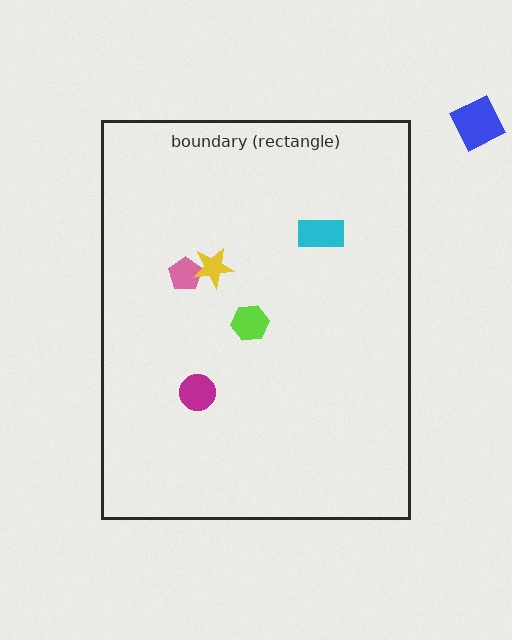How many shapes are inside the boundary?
5 inside, 1 outside.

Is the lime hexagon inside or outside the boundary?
Inside.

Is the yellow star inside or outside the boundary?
Inside.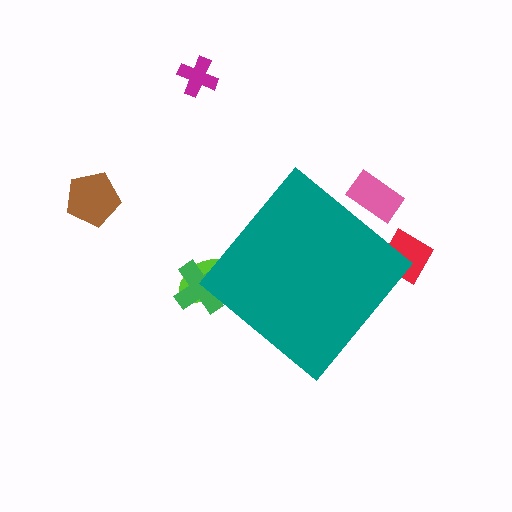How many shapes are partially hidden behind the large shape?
4 shapes are partially hidden.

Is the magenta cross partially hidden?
No, the magenta cross is fully visible.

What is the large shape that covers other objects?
A teal diamond.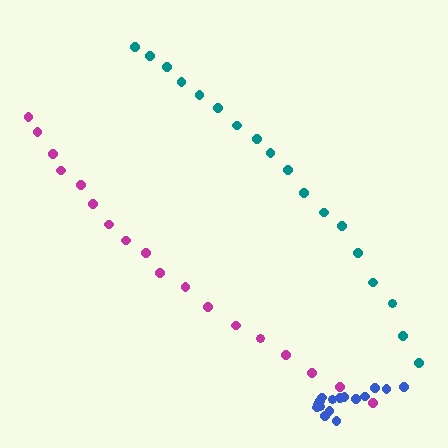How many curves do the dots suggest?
There are 3 distinct paths.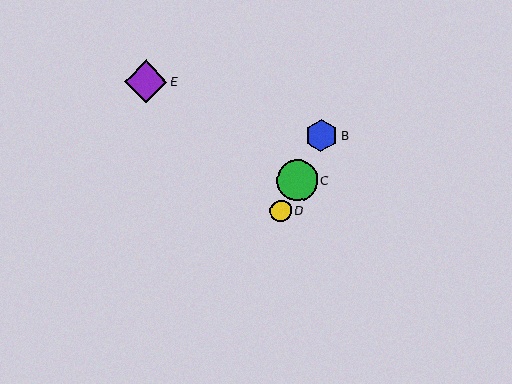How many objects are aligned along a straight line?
4 objects (A, B, C, D) are aligned along a straight line.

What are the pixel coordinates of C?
Object C is at (297, 180).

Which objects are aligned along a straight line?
Objects A, B, C, D are aligned along a straight line.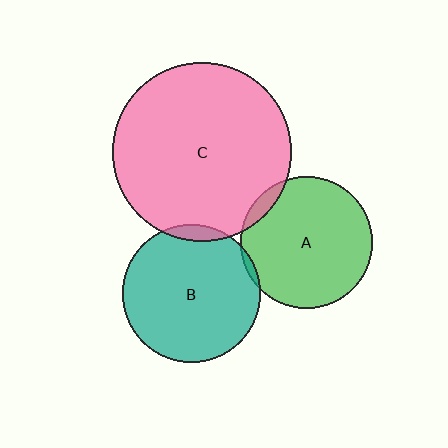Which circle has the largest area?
Circle C (pink).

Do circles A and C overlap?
Yes.